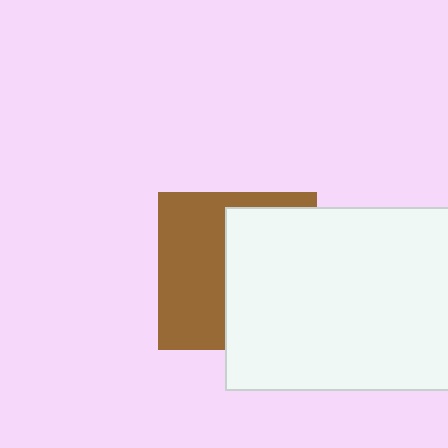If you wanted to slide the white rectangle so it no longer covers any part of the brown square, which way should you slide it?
Slide it right — that is the most direct way to separate the two shapes.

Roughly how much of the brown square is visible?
About half of it is visible (roughly 48%).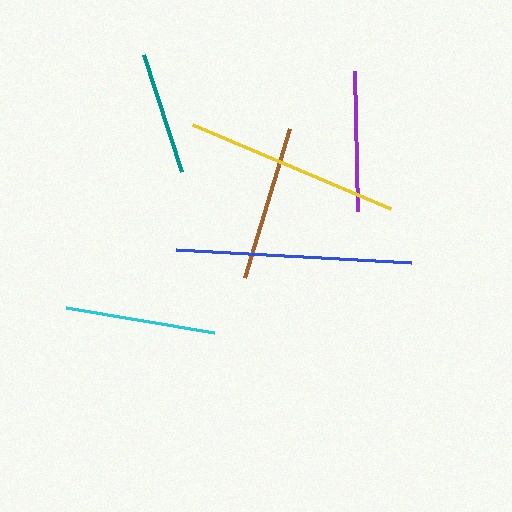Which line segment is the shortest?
The teal line is the shortest at approximately 123 pixels.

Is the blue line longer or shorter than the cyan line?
The blue line is longer than the cyan line.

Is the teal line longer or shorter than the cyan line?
The cyan line is longer than the teal line.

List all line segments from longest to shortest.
From longest to shortest: blue, yellow, brown, cyan, purple, teal.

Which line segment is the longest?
The blue line is the longest at approximately 235 pixels.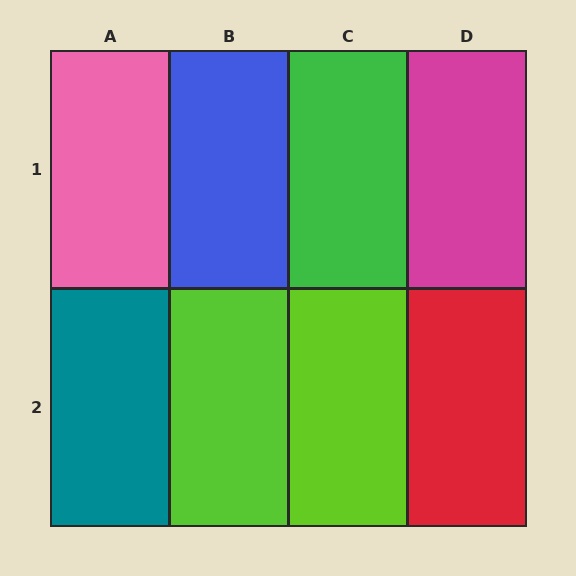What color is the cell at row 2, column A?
Teal.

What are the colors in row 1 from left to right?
Pink, blue, green, magenta.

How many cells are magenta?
1 cell is magenta.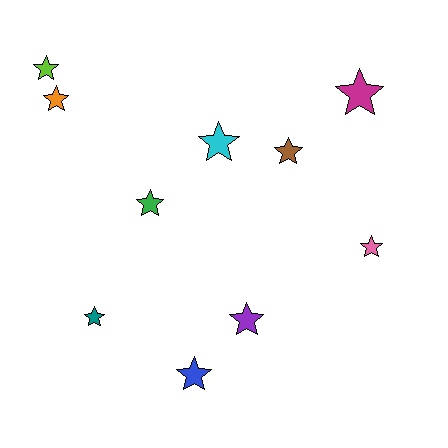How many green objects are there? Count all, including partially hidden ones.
There is 1 green object.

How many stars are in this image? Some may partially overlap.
There are 10 stars.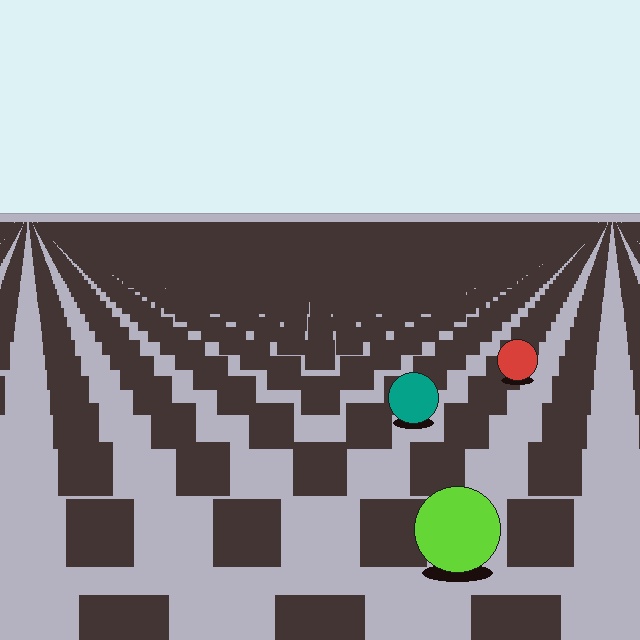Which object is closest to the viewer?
The lime circle is closest. The texture marks near it are larger and more spread out.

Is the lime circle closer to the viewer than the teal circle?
Yes. The lime circle is closer — you can tell from the texture gradient: the ground texture is coarser near it.